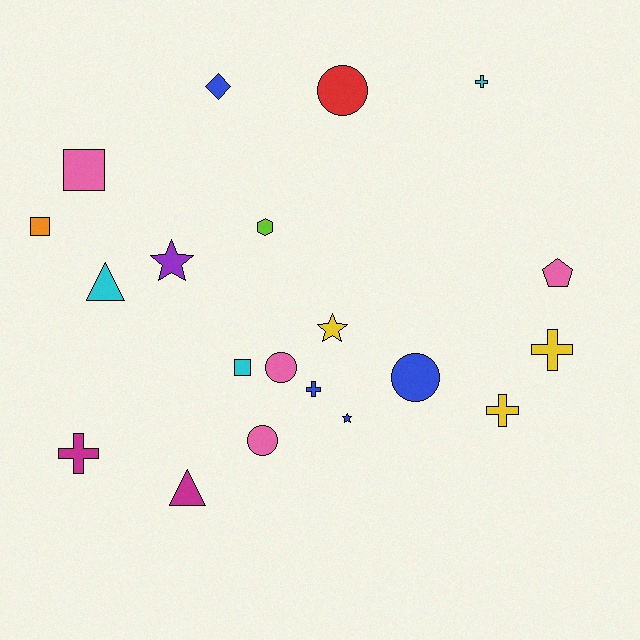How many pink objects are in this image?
There are 4 pink objects.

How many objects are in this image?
There are 20 objects.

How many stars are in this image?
There are 3 stars.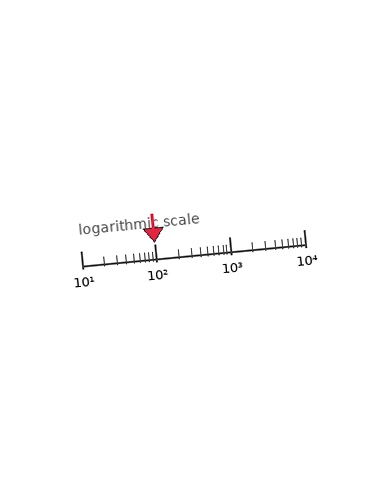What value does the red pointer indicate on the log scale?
The pointer indicates approximately 100.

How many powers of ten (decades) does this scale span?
The scale spans 3 decades, from 10 to 10000.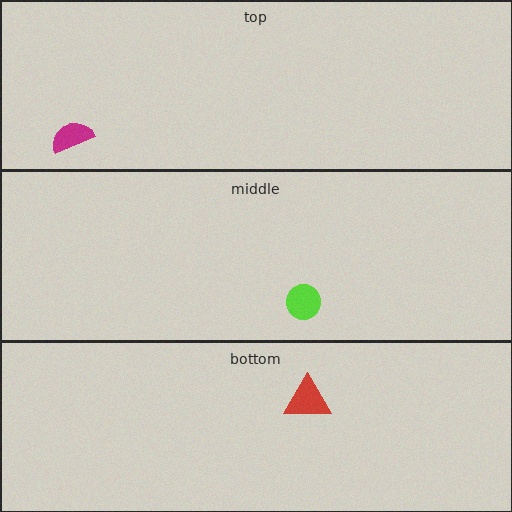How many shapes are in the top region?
1.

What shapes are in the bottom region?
The red triangle.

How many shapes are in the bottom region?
1.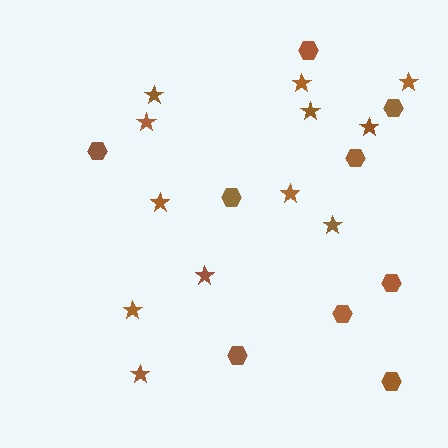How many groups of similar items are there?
There are 2 groups: one group of hexagons (9) and one group of stars (12).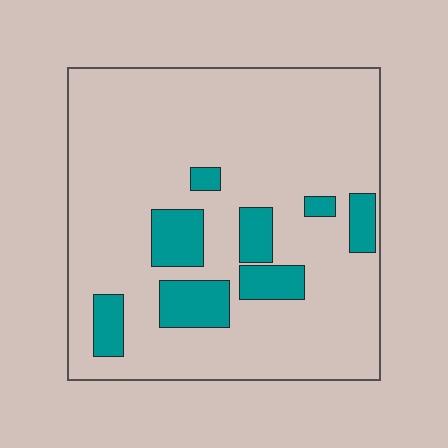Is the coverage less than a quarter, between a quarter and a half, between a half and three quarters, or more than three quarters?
Less than a quarter.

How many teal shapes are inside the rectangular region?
8.